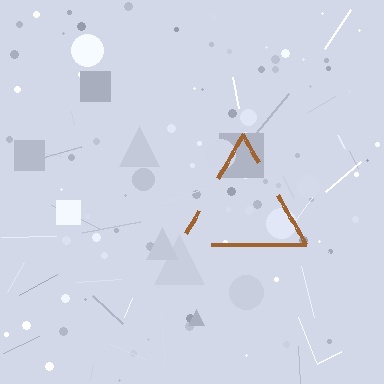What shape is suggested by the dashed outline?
The dashed outline suggests a triangle.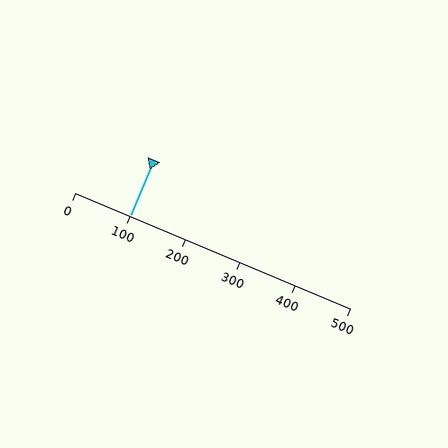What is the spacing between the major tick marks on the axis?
The major ticks are spaced 100 apart.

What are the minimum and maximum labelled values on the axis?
The axis runs from 0 to 500.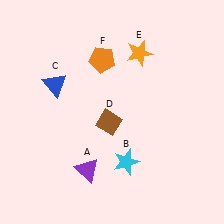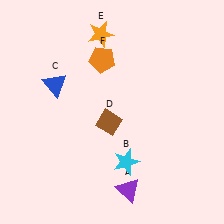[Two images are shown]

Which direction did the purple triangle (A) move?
The purple triangle (A) moved right.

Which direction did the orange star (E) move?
The orange star (E) moved left.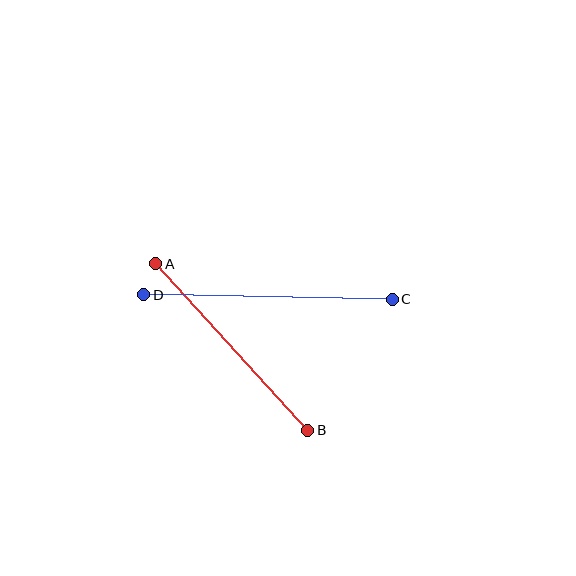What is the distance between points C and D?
The distance is approximately 249 pixels.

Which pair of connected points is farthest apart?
Points C and D are farthest apart.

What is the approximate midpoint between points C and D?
The midpoint is at approximately (268, 297) pixels.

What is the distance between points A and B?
The distance is approximately 225 pixels.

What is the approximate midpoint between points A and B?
The midpoint is at approximately (232, 347) pixels.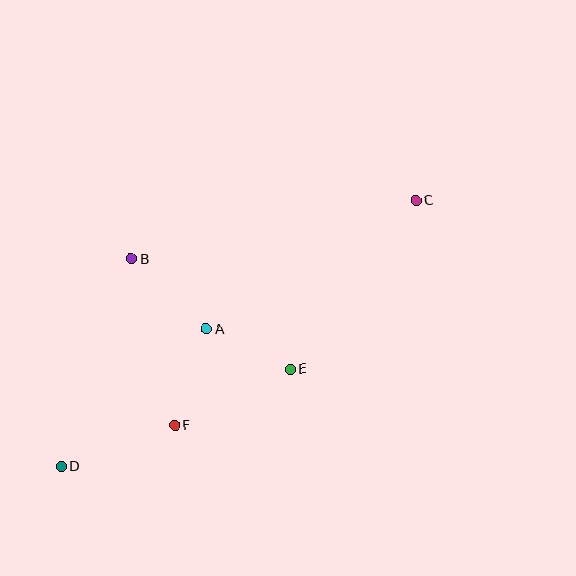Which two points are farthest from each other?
Points C and D are farthest from each other.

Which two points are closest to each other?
Points A and E are closest to each other.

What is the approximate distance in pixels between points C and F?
The distance between C and F is approximately 330 pixels.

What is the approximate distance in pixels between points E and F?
The distance between E and F is approximately 129 pixels.